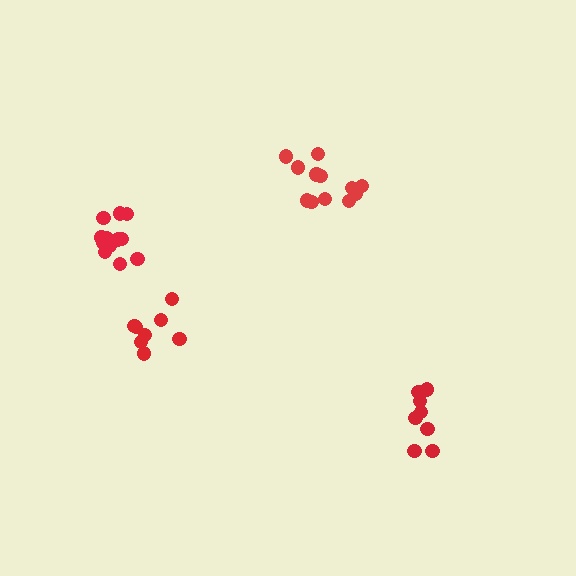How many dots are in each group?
Group 1: 12 dots, Group 2: 8 dots, Group 3: 8 dots, Group 4: 12 dots (40 total).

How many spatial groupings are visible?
There are 4 spatial groupings.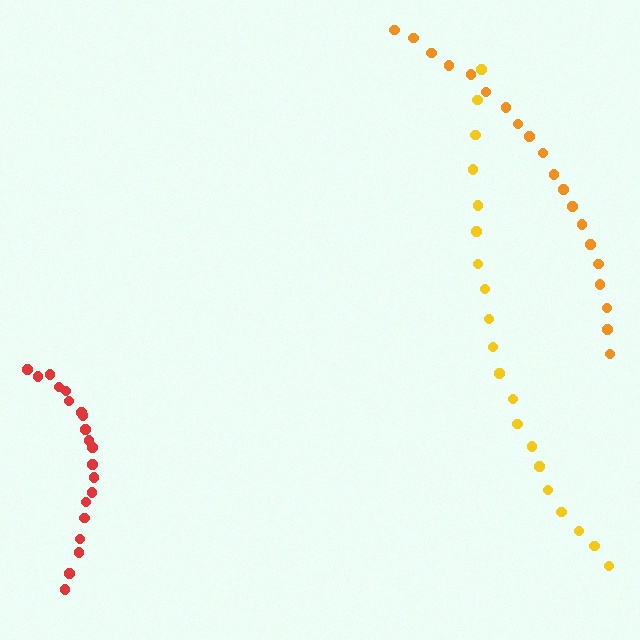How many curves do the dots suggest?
There are 3 distinct paths.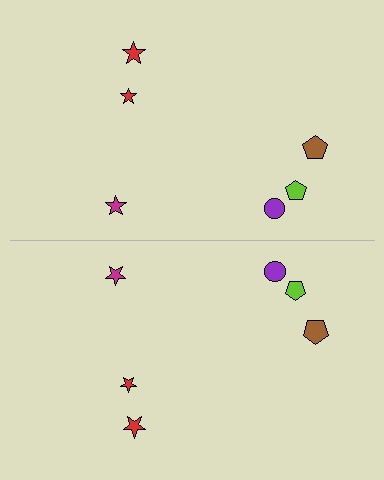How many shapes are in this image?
There are 12 shapes in this image.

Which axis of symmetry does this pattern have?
The pattern has a horizontal axis of symmetry running through the center of the image.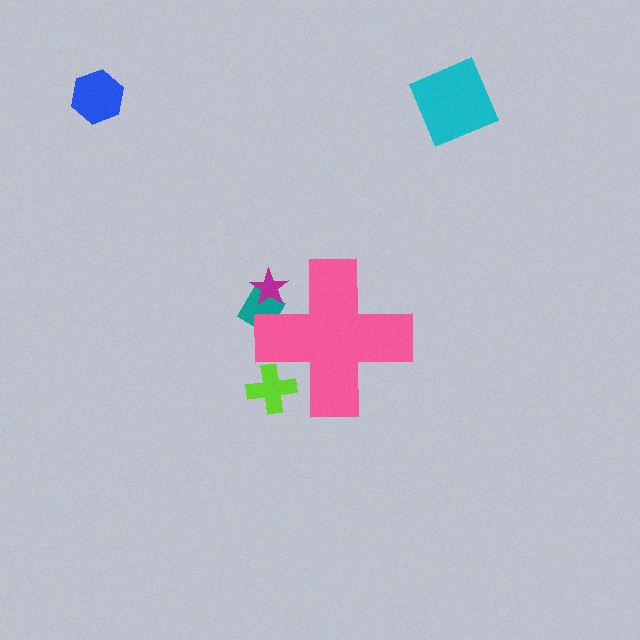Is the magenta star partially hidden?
Yes, the magenta star is partially hidden behind the pink cross.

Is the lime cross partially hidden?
Yes, the lime cross is partially hidden behind the pink cross.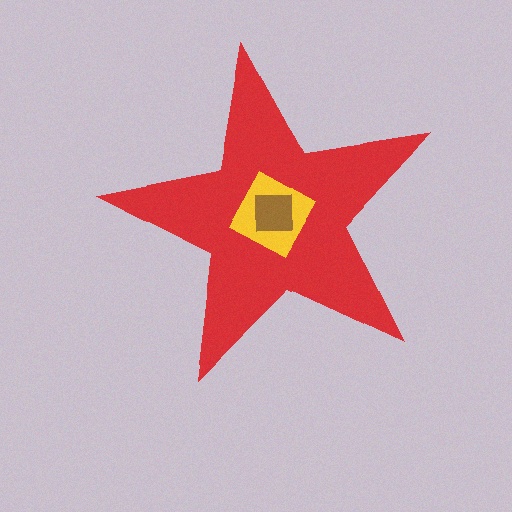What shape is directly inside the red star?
The yellow diamond.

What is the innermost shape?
The brown square.